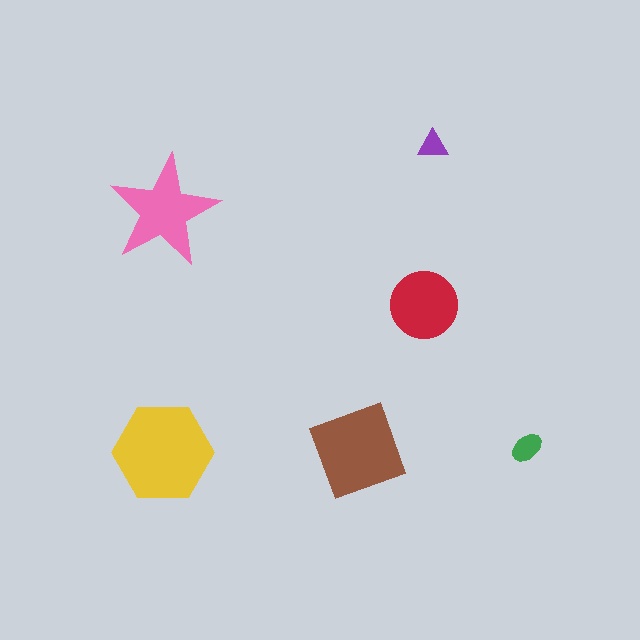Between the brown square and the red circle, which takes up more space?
The brown square.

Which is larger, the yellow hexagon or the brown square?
The yellow hexagon.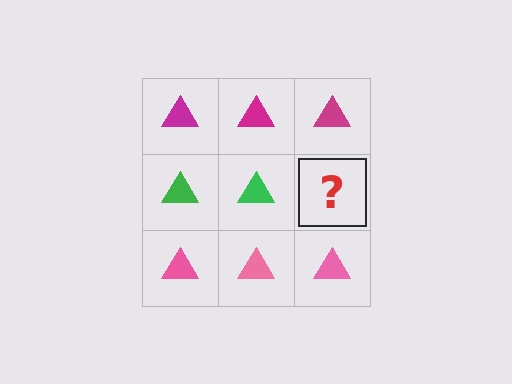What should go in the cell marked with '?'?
The missing cell should contain a green triangle.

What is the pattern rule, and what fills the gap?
The rule is that each row has a consistent color. The gap should be filled with a green triangle.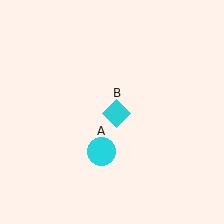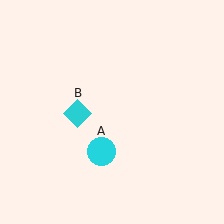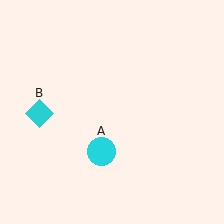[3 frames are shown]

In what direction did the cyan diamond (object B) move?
The cyan diamond (object B) moved left.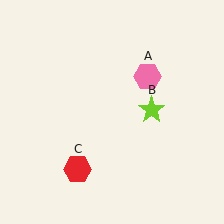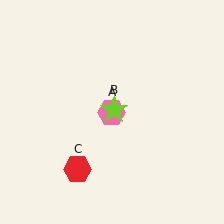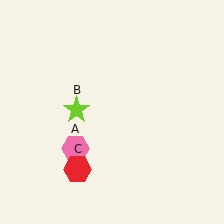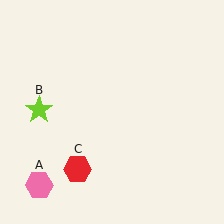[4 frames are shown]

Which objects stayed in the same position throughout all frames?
Red hexagon (object C) remained stationary.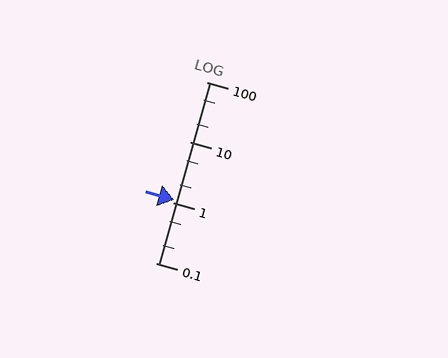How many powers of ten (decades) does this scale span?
The scale spans 3 decades, from 0.1 to 100.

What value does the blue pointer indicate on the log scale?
The pointer indicates approximately 1.1.